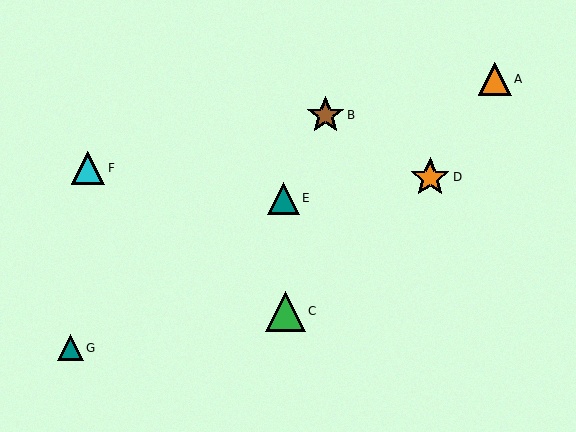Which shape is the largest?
The green triangle (labeled C) is the largest.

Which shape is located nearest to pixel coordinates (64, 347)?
The teal triangle (labeled G) at (70, 348) is nearest to that location.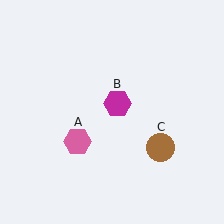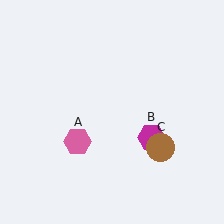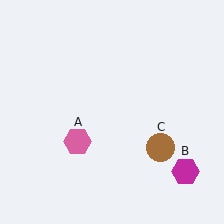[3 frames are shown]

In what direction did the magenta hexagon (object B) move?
The magenta hexagon (object B) moved down and to the right.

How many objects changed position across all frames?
1 object changed position: magenta hexagon (object B).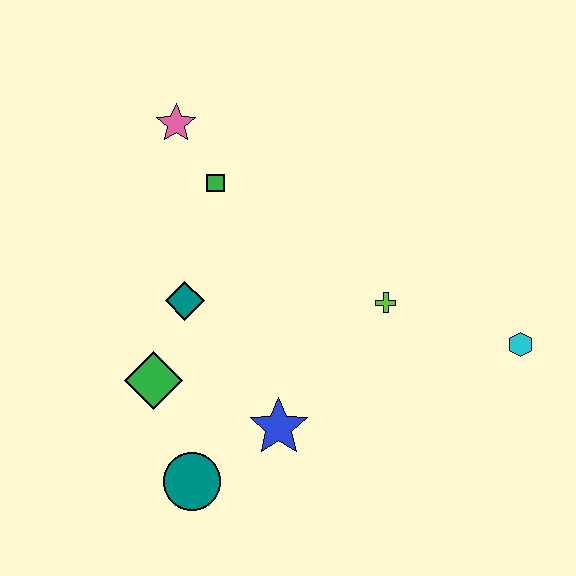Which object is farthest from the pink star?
The cyan hexagon is farthest from the pink star.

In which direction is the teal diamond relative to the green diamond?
The teal diamond is above the green diamond.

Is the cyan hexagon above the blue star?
Yes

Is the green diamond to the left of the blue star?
Yes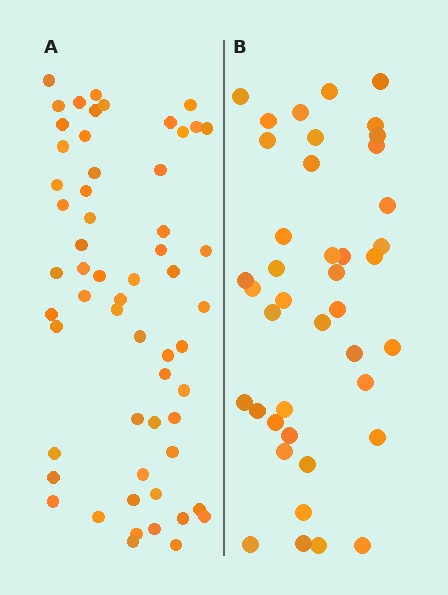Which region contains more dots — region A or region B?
Region A (the left region) has more dots.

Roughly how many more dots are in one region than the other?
Region A has approximately 15 more dots than region B.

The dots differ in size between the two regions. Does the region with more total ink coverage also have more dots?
No. Region B has more total ink coverage because its dots are larger, but region A actually contains more individual dots. Total area can be misleading — the number of items is what matters here.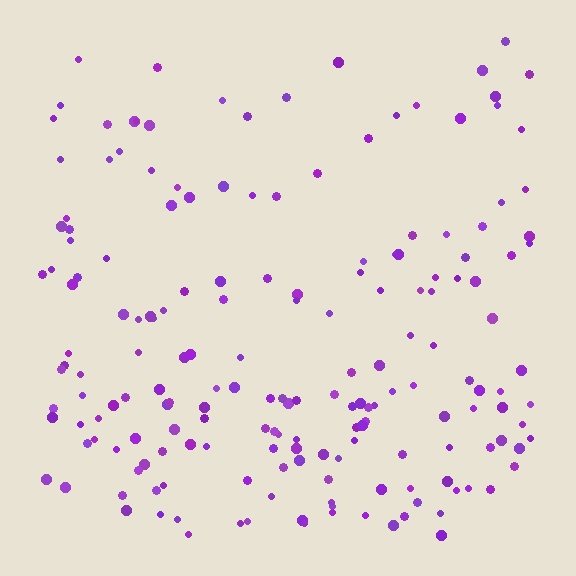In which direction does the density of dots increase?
From top to bottom, with the bottom side densest.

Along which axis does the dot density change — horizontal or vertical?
Vertical.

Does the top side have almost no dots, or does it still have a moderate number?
Still a moderate number, just noticeably fewer than the bottom.